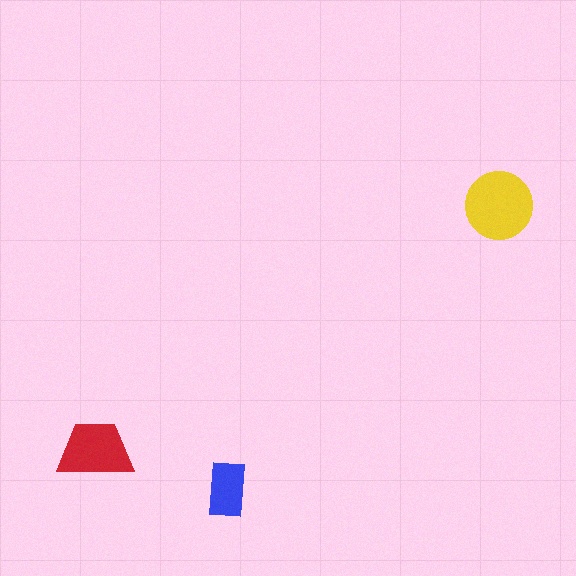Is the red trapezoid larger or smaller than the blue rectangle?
Larger.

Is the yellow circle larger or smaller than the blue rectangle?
Larger.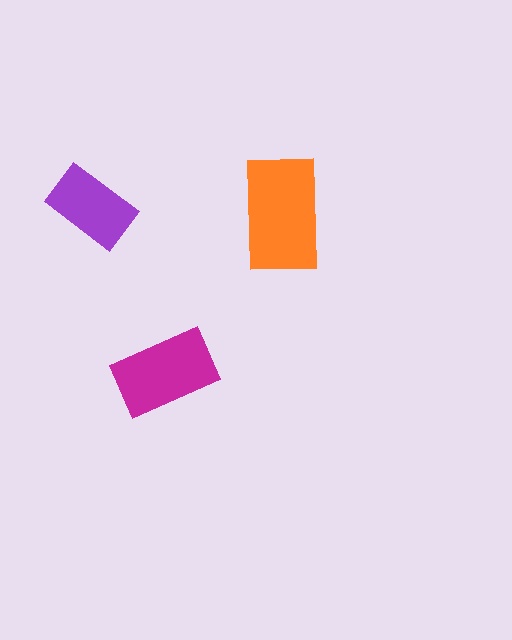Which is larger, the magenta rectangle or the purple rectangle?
The magenta one.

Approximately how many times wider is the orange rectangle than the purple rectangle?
About 1.5 times wider.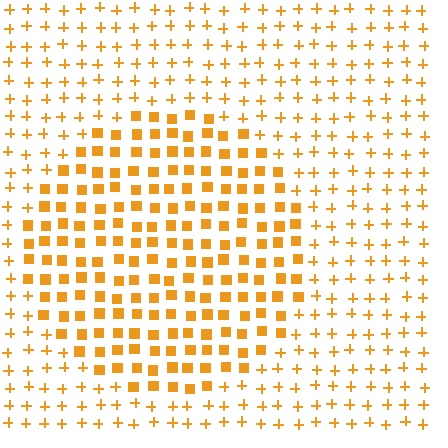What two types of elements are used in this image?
The image uses squares inside the circle region and plus signs outside it.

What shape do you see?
I see a circle.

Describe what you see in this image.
The image is filled with small orange elements arranged in a uniform grid. A circle-shaped region contains squares, while the surrounding area contains plus signs. The boundary is defined purely by the change in element shape.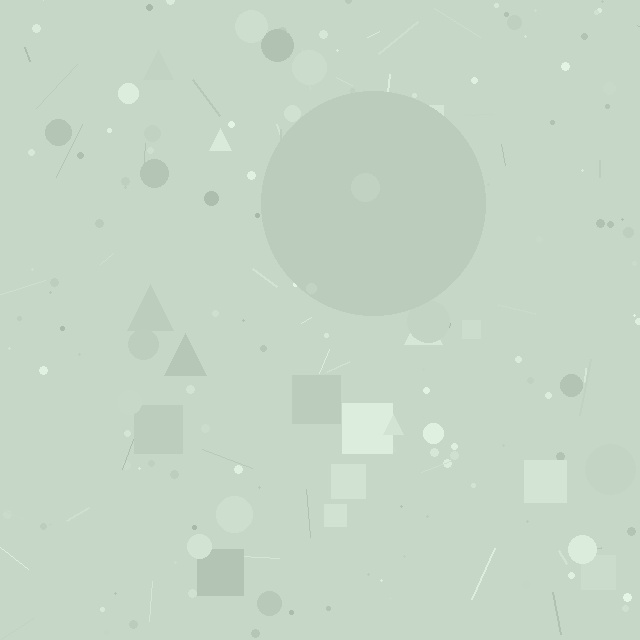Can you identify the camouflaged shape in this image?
The camouflaged shape is a circle.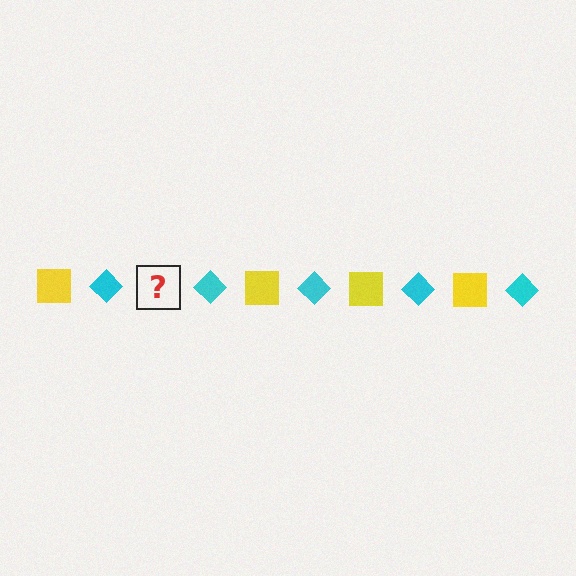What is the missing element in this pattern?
The missing element is a yellow square.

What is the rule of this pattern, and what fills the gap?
The rule is that the pattern alternates between yellow square and cyan diamond. The gap should be filled with a yellow square.